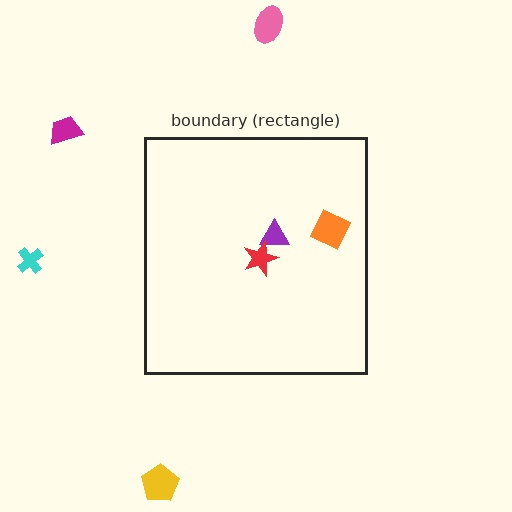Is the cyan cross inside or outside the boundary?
Outside.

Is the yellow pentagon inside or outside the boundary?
Outside.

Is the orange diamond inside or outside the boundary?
Inside.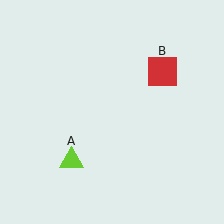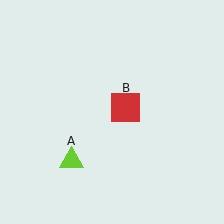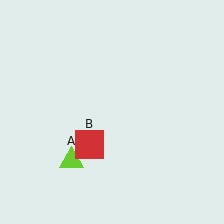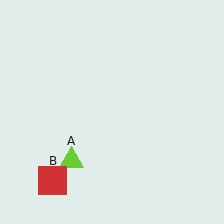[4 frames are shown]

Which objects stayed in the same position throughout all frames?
Lime triangle (object A) remained stationary.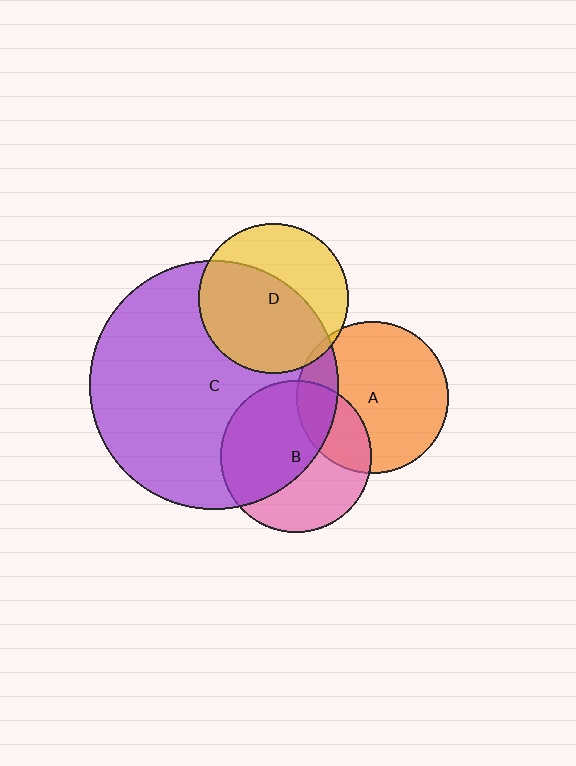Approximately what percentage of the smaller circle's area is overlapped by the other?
Approximately 55%.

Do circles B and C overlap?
Yes.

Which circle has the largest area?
Circle C (purple).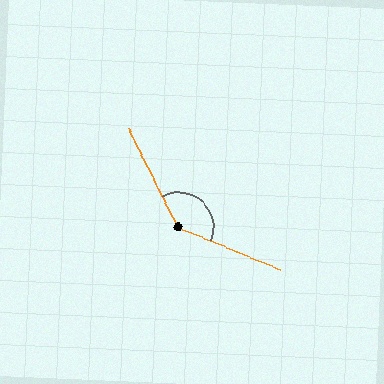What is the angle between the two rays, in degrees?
Approximately 139 degrees.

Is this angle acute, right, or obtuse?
It is obtuse.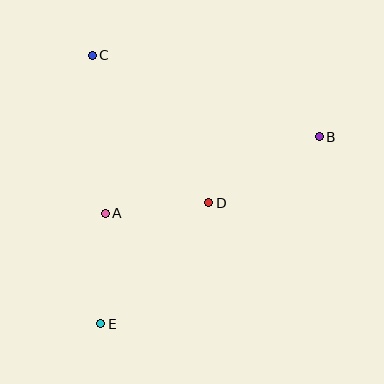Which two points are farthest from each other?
Points B and E are farthest from each other.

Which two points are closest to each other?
Points A and D are closest to each other.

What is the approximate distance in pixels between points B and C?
The distance between B and C is approximately 241 pixels.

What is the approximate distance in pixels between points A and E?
The distance between A and E is approximately 111 pixels.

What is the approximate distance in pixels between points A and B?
The distance between A and B is approximately 227 pixels.